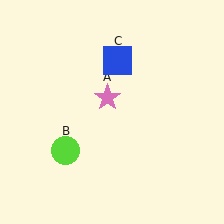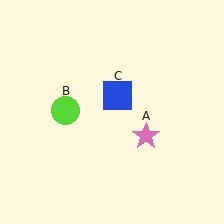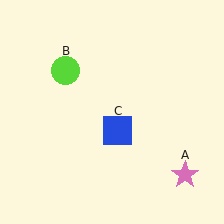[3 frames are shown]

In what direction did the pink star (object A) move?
The pink star (object A) moved down and to the right.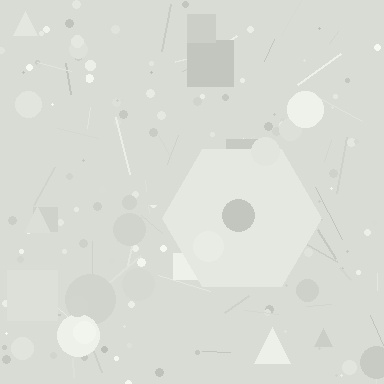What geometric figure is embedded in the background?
A hexagon is embedded in the background.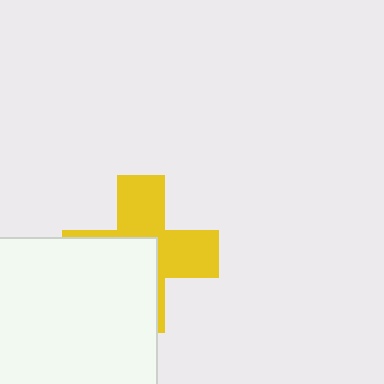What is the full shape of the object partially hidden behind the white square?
The partially hidden object is a yellow cross.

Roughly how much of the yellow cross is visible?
About half of it is visible (roughly 53%).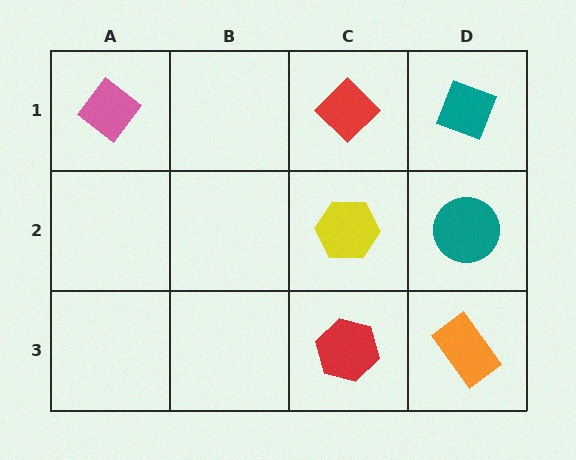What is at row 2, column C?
A yellow hexagon.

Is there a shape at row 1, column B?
No, that cell is empty.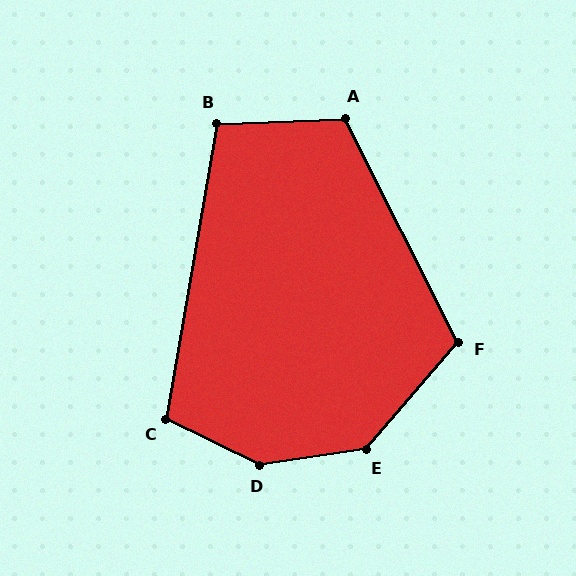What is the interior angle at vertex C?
Approximately 106 degrees (obtuse).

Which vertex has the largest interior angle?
D, at approximately 145 degrees.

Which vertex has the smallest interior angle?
B, at approximately 102 degrees.